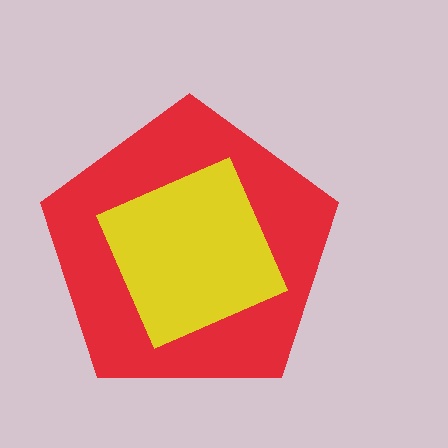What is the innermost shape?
The yellow square.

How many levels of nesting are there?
2.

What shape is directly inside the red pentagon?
The yellow square.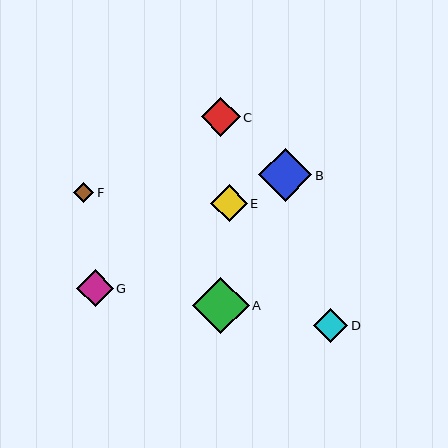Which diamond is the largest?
Diamond A is the largest with a size of approximately 57 pixels.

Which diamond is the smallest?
Diamond F is the smallest with a size of approximately 20 pixels.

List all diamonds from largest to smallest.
From largest to smallest: A, B, C, G, E, D, F.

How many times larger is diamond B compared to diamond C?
Diamond B is approximately 1.4 times the size of diamond C.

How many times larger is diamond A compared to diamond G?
Diamond A is approximately 1.5 times the size of diamond G.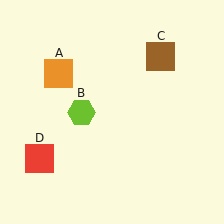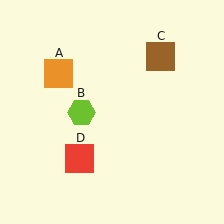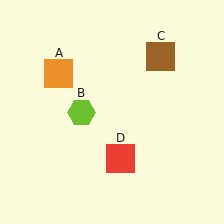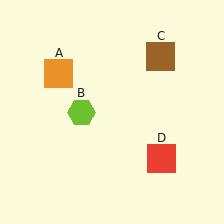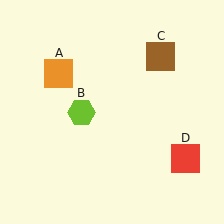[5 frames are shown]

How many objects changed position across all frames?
1 object changed position: red square (object D).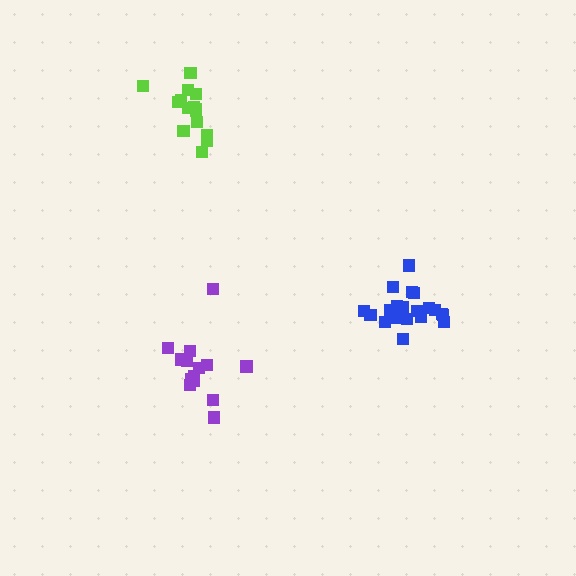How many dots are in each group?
Group 1: 15 dots, Group 2: 15 dots, Group 3: 21 dots (51 total).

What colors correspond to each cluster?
The clusters are colored: lime, purple, blue.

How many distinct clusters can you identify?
There are 3 distinct clusters.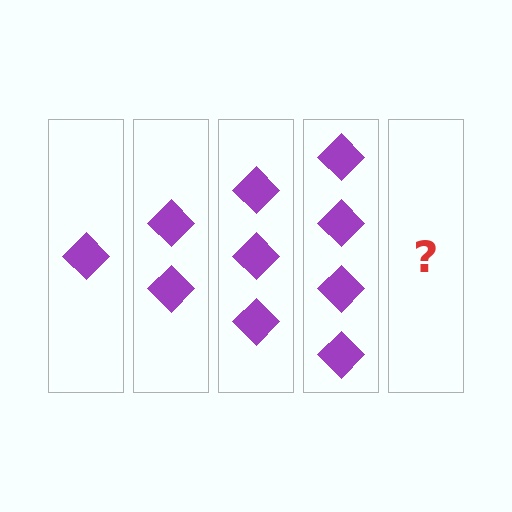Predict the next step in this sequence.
The next step is 5 diamonds.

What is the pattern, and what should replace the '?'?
The pattern is that each step adds one more diamond. The '?' should be 5 diamonds.